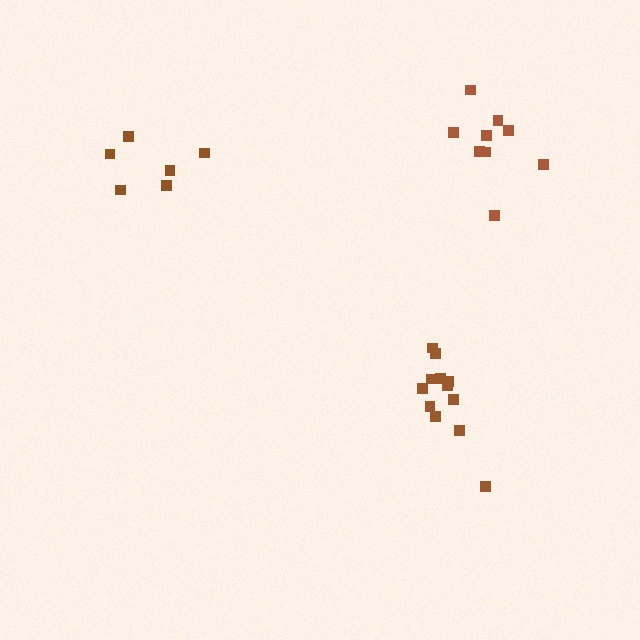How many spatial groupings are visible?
There are 3 spatial groupings.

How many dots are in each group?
Group 1: 12 dots, Group 2: 9 dots, Group 3: 6 dots (27 total).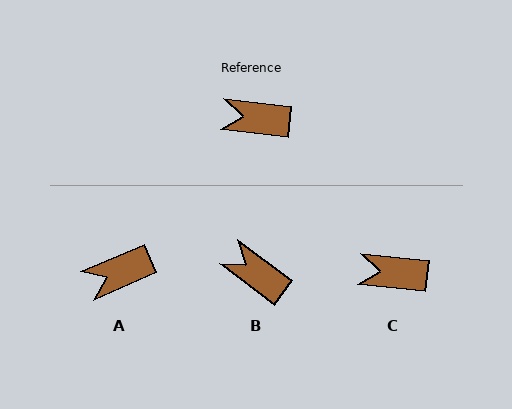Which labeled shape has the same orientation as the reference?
C.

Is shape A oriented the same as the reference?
No, it is off by about 30 degrees.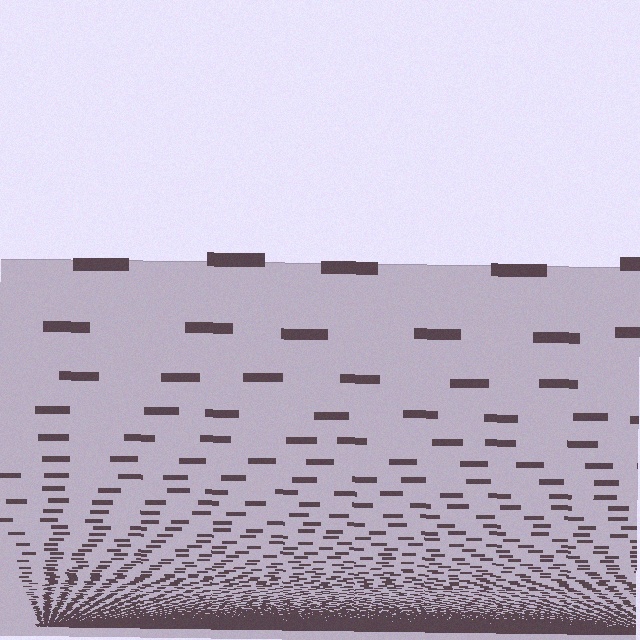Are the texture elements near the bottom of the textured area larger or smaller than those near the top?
Smaller. The gradient is inverted — elements near the bottom are smaller and denser.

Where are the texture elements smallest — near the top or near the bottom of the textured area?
Near the bottom.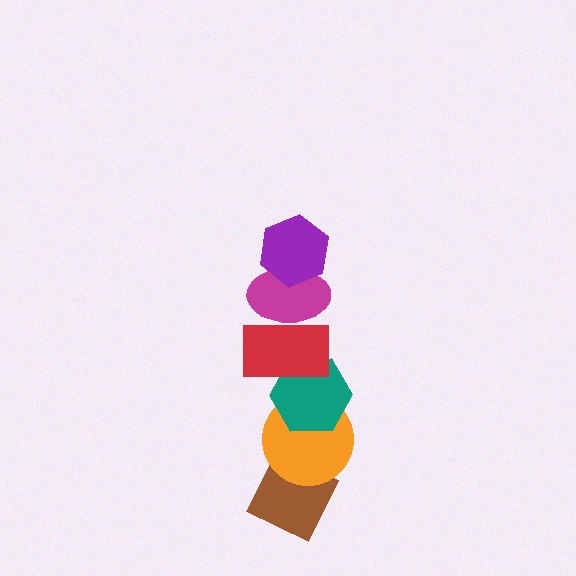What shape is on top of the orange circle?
The teal hexagon is on top of the orange circle.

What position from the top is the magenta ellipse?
The magenta ellipse is 2nd from the top.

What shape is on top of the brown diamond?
The orange circle is on top of the brown diamond.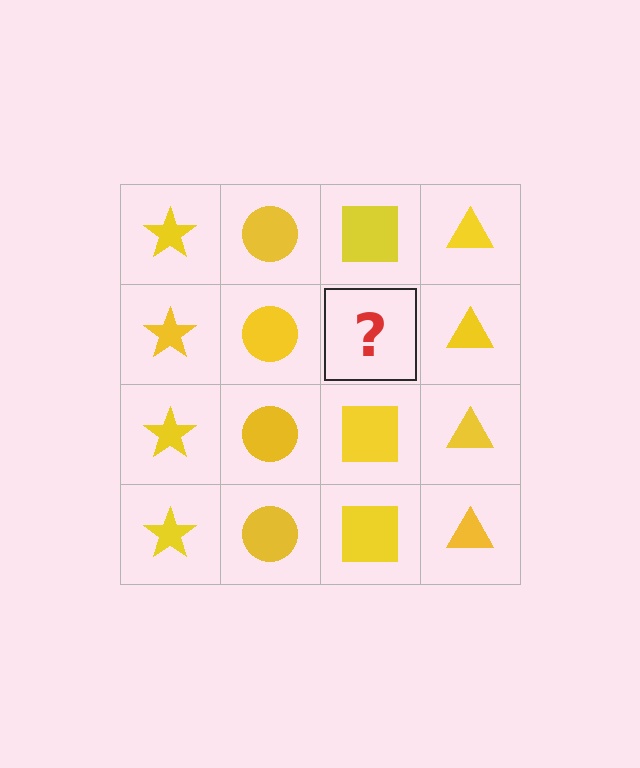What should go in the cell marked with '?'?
The missing cell should contain a yellow square.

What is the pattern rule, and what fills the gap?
The rule is that each column has a consistent shape. The gap should be filled with a yellow square.